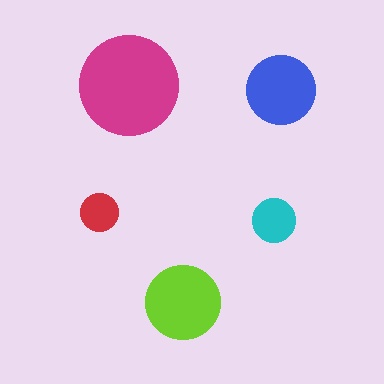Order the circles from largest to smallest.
the magenta one, the lime one, the blue one, the cyan one, the red one.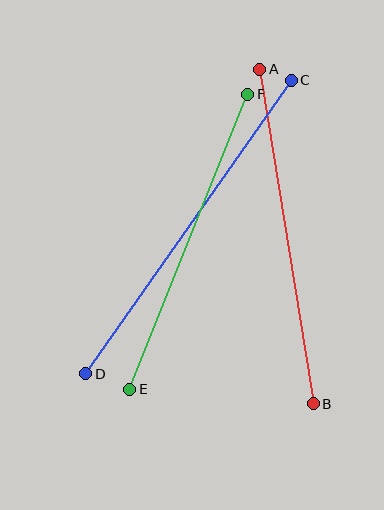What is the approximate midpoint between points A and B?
The midpoint is at approximately (286, 236) pixels.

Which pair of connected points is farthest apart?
Points C and D are farthest apart.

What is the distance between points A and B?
The distance is approximately 339 pixels.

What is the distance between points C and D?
The distance is approximately 358 pixels.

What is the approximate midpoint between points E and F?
The midpoint is at approximately (189, 242) pixels.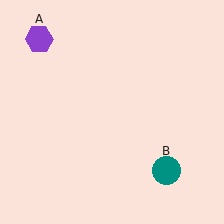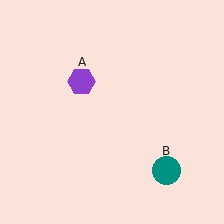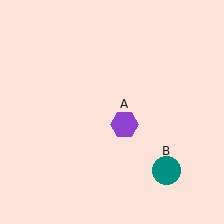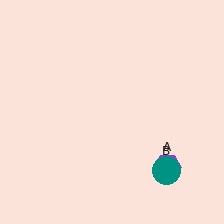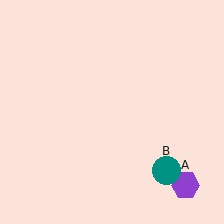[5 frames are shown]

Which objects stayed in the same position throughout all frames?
Teal circle (object B) remained stationary.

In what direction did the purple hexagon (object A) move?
The purple hexagon (object A) moved down and to the right.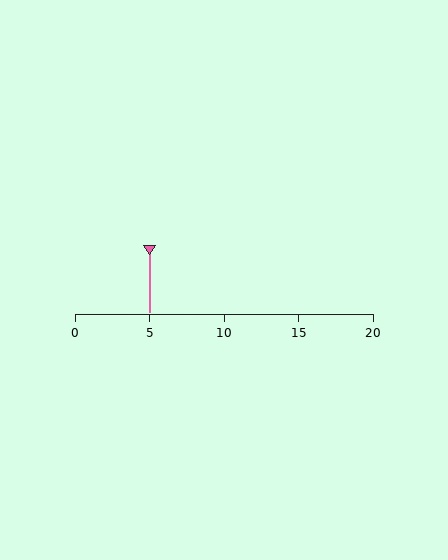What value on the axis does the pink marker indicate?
The marker indicates approximately 5.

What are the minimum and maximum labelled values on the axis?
The axis runs from 0 to 20.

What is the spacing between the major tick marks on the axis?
The major ticks are spaced 5 apart.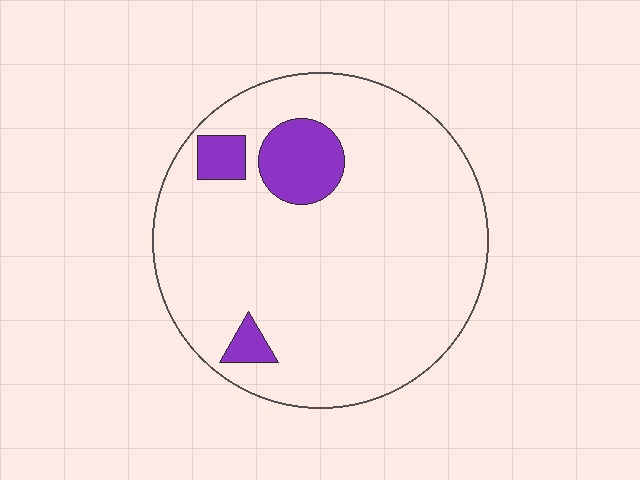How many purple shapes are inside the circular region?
3.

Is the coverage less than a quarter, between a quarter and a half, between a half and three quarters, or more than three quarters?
Less than a quarter.